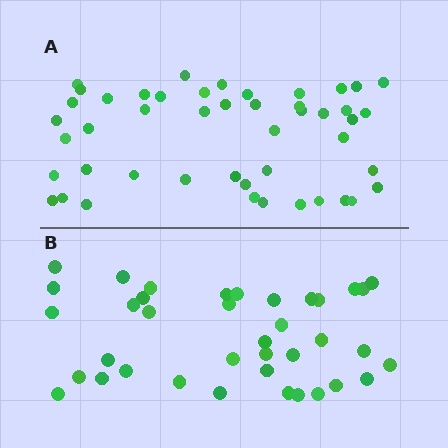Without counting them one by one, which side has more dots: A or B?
Region A (the top region) has more dots.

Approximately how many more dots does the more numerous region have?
Region A has roughly 8 or so more dots than region B.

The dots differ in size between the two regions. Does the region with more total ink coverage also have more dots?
No. Region B has more total ink coverage because its dots are larger, but region A actually contains more individual dots. Total area can be misleading — the number of items is what matters here.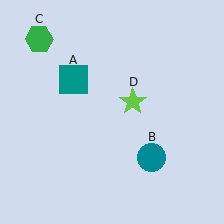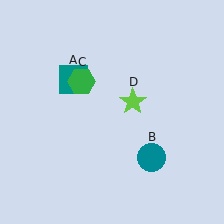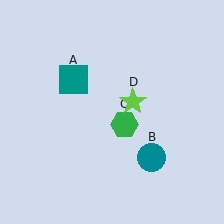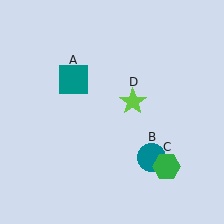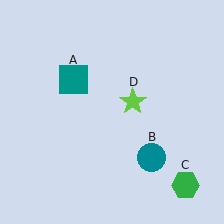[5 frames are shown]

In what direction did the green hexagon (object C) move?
The green hexagon (object C) moved down and to the right.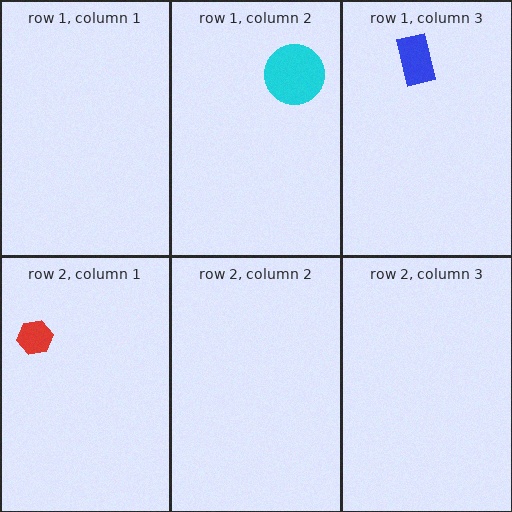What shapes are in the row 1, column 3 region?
The blue rectangle.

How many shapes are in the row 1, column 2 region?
1.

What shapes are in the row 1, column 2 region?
The cyan circle.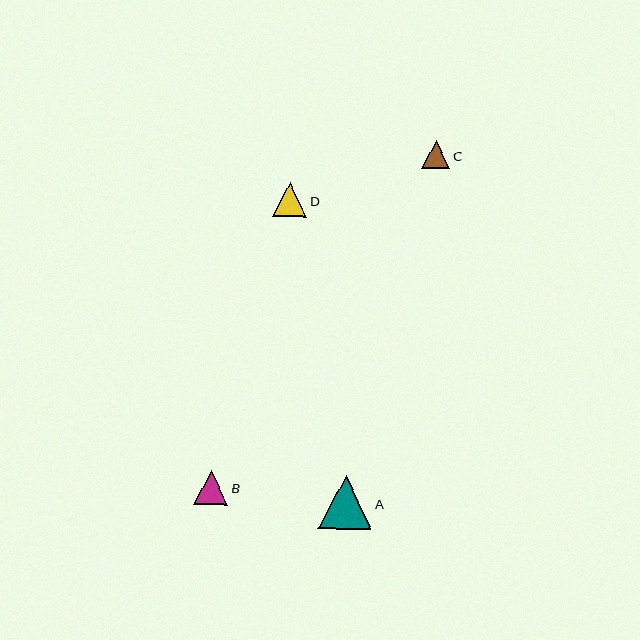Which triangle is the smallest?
Triangle C is the smallest with a size of approximately 29 pixels.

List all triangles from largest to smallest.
From largest to smallest: A, D, B, C.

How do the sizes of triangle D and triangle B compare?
Triangle D and triangle B are approximately the same size.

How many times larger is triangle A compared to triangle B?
Triangle A is approximately 1.6 times the size of triangle B.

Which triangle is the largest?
Triangle A is the largest with a size of approximately 53 pixels.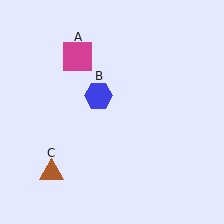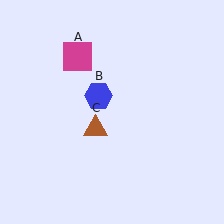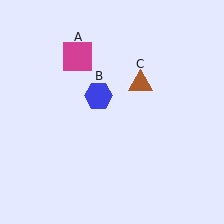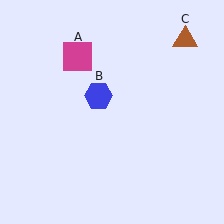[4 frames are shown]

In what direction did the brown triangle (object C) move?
The brown triangle (object C) moved up and to the right.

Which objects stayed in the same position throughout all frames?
Magenta square (object A) and blue hexagon (object B) remained stationary.